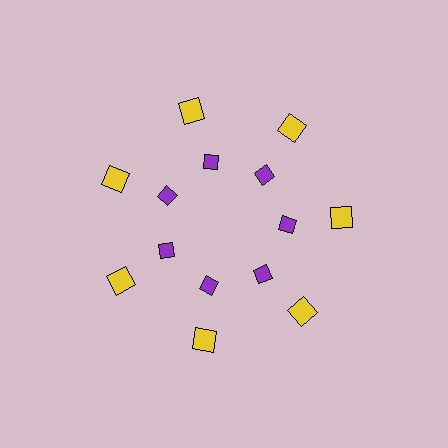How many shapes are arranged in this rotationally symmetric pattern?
There are 14 shapes, arranged in 7 groups of 2.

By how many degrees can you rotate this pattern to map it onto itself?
The pattern maps onto itself every 51 degrees of rotation.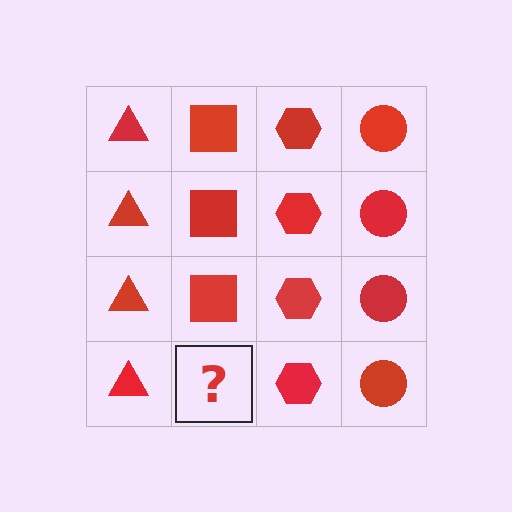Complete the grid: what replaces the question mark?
The question mark should be replaced with a red square.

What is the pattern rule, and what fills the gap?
The rule is that each column has a consistent shape. The gap should be filled with a red square.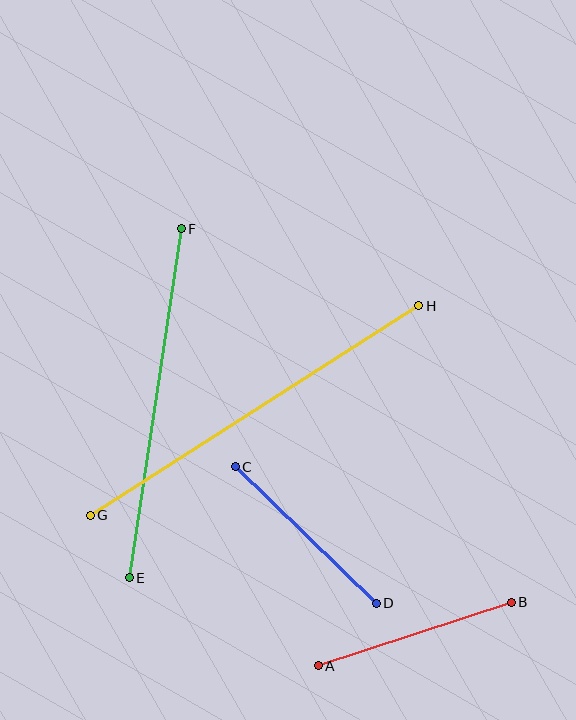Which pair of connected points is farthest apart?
Points G and H are farthest apart.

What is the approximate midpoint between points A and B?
The midpoint is at approximately (415, 634) pixels.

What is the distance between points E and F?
The distance is approximately 353 pixels.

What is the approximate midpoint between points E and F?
The midpoint is at approximately (155, 403) pixels.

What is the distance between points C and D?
The distance is approximately 196 pixels.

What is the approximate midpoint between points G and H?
The midpoint is at approximately (254, 411) pixels.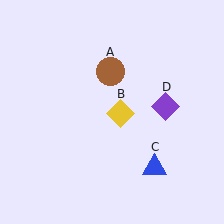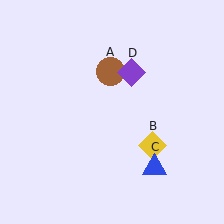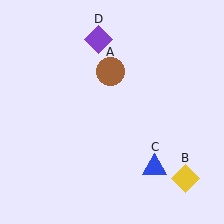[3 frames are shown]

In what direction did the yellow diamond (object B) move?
The yellow diamond (object B) moved down and to the right.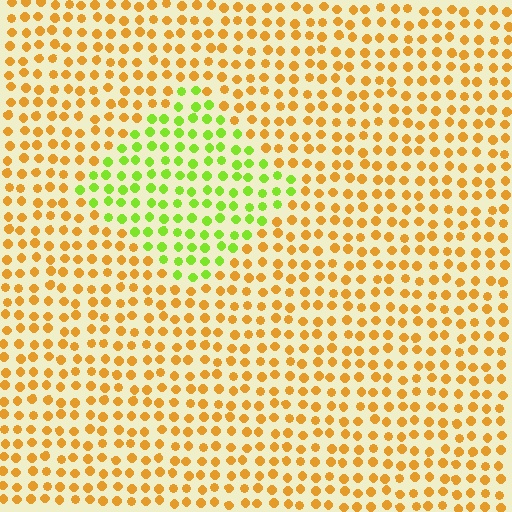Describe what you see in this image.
The image is filled with small orange elements in a uniform arrangement. A diamond-shaped region is visible where the elements are tinted to a slightly different hue, forming a subtle color boundary.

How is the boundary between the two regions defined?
The boundary is defined purely by a slight shift in hue (about 57 degrees). Spacing, size, and orientation are identical on both sides.